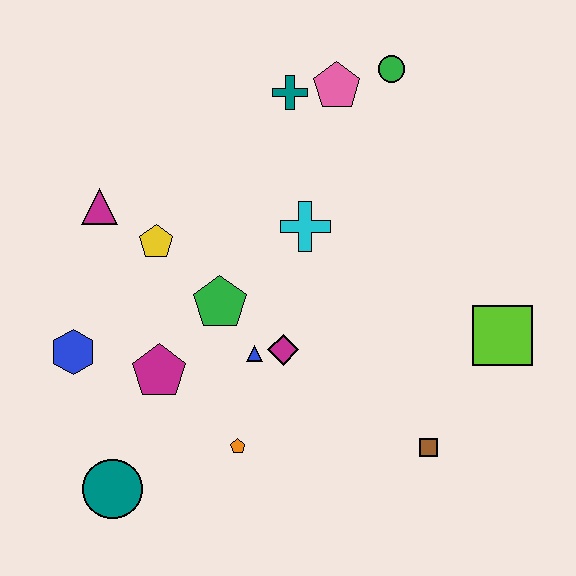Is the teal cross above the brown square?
Yes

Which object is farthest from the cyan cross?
The teal circle is farthest from the cyan cross.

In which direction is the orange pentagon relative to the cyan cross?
The orange pentagon is below the cyan cross.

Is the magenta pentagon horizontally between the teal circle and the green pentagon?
Yes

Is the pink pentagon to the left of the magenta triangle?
No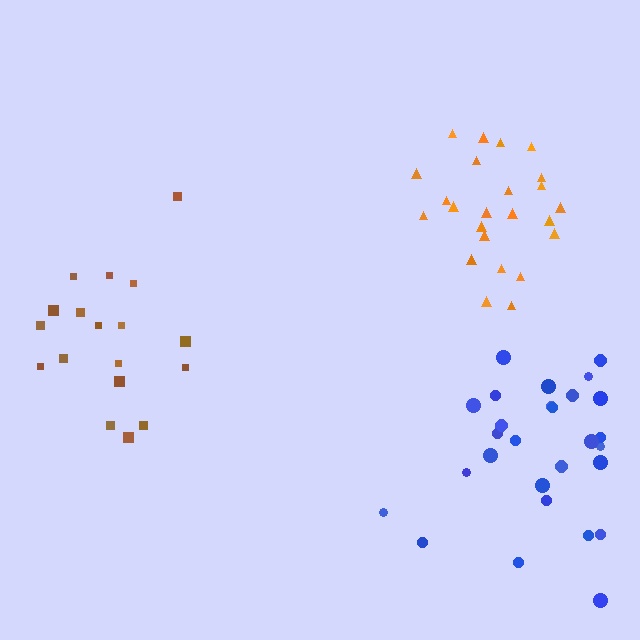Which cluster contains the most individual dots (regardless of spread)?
Blue (29).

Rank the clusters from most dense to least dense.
orange, blue, brown.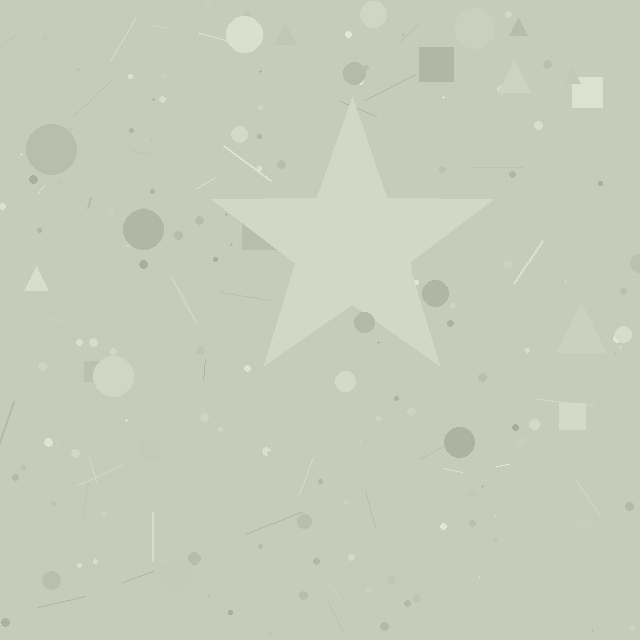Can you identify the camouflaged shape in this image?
The camouflaged shape is a star.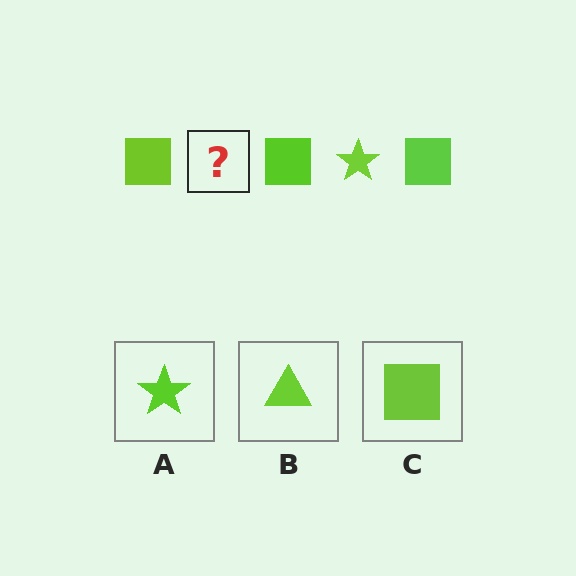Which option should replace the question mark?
Option A.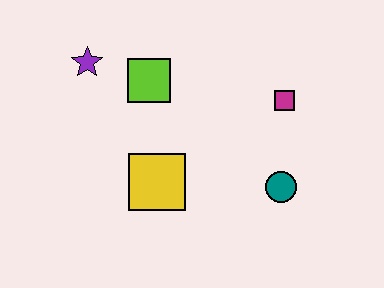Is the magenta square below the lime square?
Yes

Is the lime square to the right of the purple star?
Yes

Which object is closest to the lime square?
The purple star is closest to the lime square.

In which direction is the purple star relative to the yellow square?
The purple star is above the yellow square.